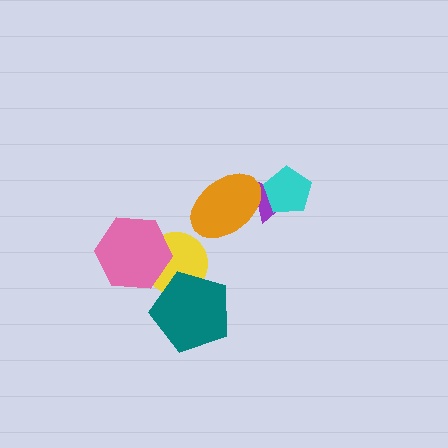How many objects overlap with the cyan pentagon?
1 object overlaps with the cyan pentagon.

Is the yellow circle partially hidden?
Yes, it is partially covered by another shape.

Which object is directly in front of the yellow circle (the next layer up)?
The teal pentagon is directly in front of the yellow circle.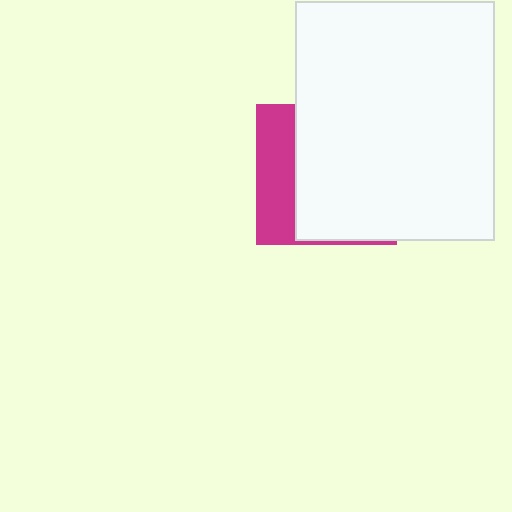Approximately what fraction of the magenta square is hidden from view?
Roughly 70% of the magenta square is hidden behind the white rectangle.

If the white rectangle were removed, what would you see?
You would see the complete magenta square.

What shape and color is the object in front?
The object in front is a white rectangle.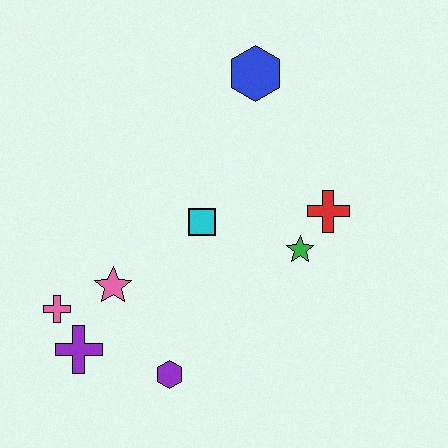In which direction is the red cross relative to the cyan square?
The red cross is to the right of the cyan square.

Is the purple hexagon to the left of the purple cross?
No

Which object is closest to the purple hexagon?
The purple cross is closest to the purple hexagon.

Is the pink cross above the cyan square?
No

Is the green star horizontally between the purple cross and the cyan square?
No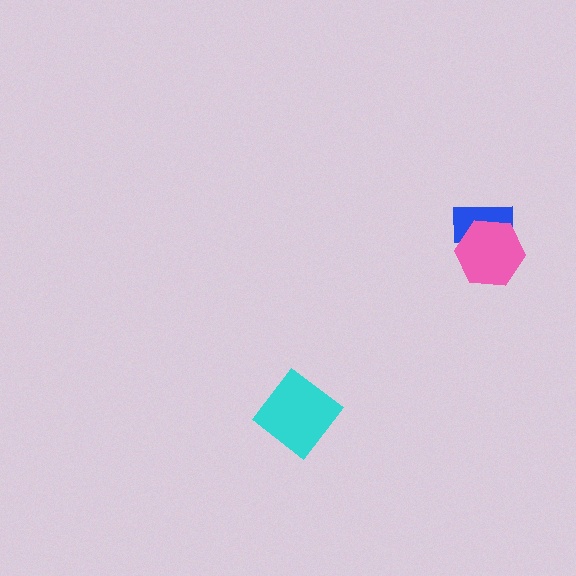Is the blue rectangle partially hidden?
Yes, it is partially covered by another shape.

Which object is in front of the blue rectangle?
The pink hexagon is in front of the blue rectangle.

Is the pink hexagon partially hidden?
No, no other shape covers it.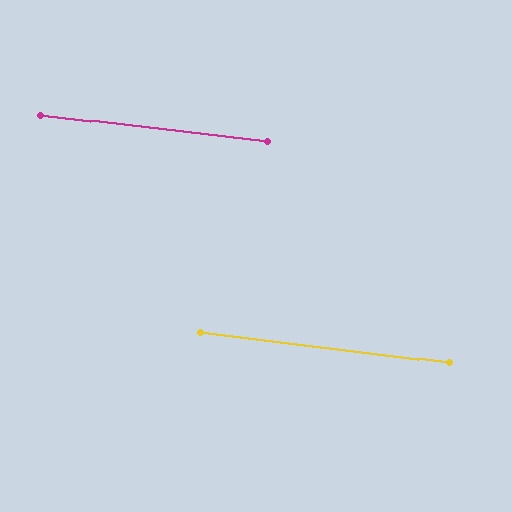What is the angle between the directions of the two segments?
Approximately 0 degrees.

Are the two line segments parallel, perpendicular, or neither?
Parallel — their directions differ by only 0.3°.